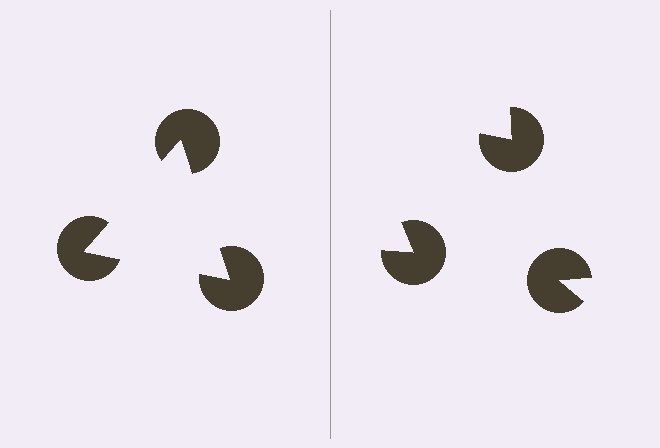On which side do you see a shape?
An illusory triangle appears on the left side. On the right side the wedge cuts are rotated, so no coherent shape forms.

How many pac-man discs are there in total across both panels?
6 — 3 on each side.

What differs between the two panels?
The pac-man discs are positioned identically on both sides; only the wedge orientations differ. On the left they align to a triangle; on the right they are misaligned.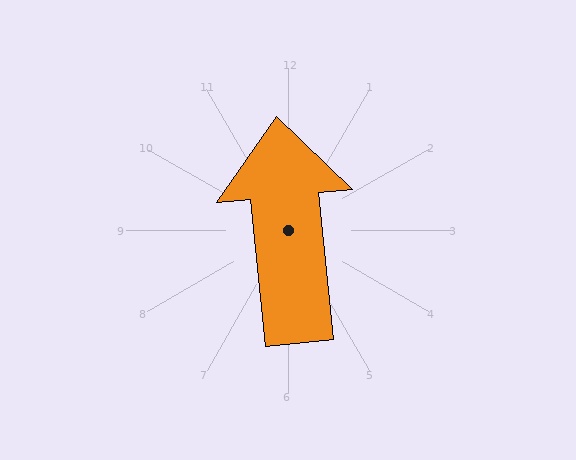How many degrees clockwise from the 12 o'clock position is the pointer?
Approximately 354 degrees.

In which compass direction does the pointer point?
North.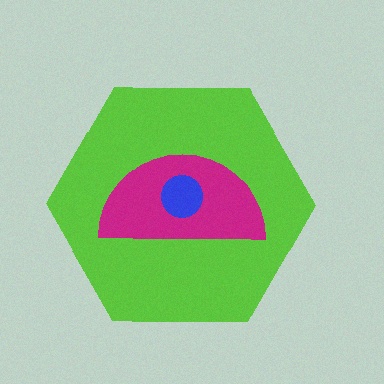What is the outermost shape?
The lime hexagon.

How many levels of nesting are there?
3.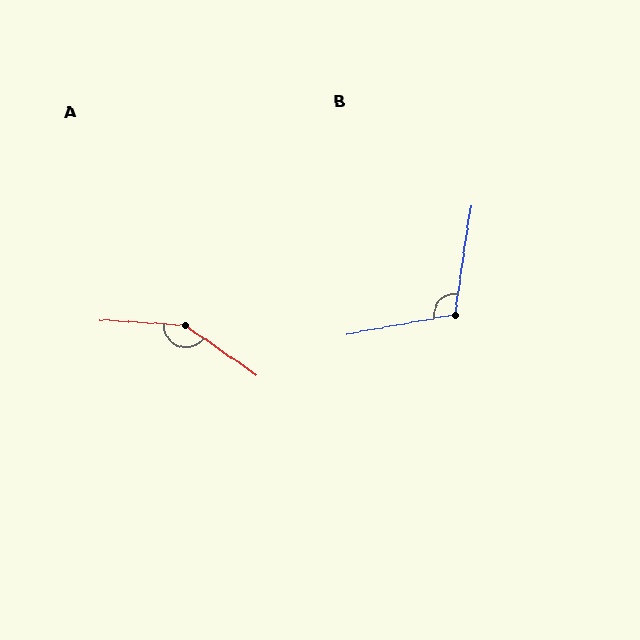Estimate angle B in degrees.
Approximately 109 degrees.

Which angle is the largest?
A, at approximately 149 degrees.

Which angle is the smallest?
B, at approximately 109 degrees.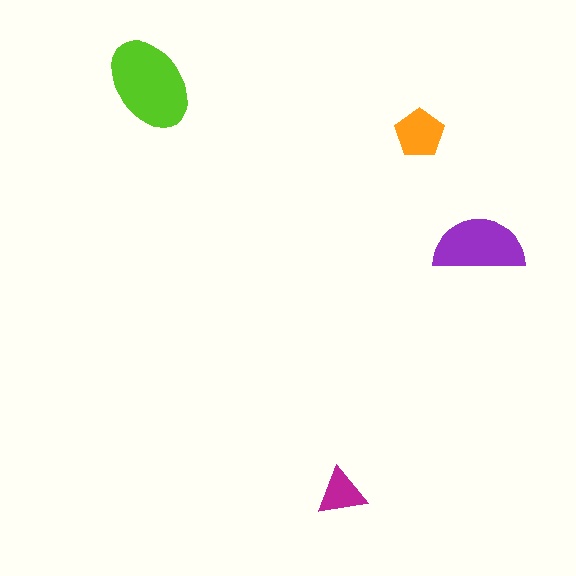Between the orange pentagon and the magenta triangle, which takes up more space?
The orange pentagon.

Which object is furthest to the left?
The lime ellipse is leftmost.